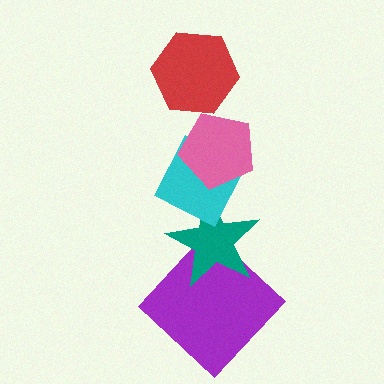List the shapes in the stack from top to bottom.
From top to bottom: the red hexagon, the pink pentagon, the cyan diamond, the teal star, the purple diamond.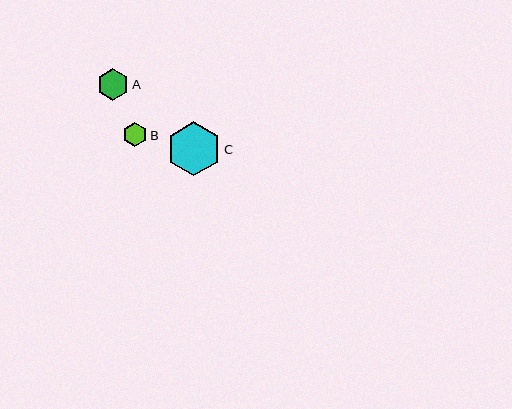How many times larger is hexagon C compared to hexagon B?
Hexagon C is approximately 2.2 times the size of hexagon B.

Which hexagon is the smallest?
Hexagon B is the smallest with a size of approximately 24 pixels.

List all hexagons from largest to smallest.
From largest to smallest: C, A, B.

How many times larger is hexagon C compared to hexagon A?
Hexagon C is approximately 1.7 times the size of hexagon A.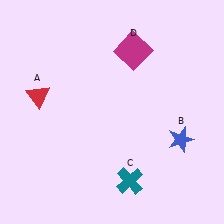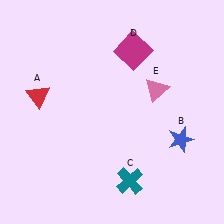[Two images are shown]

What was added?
A pink triangle (E) was added in Image 2.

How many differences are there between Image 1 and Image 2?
There is 1 difference between the two images.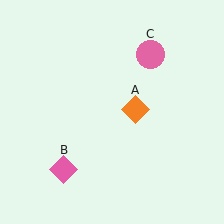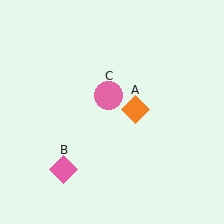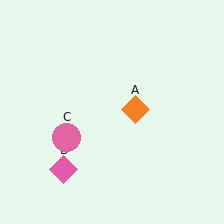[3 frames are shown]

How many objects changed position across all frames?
1 object changed position: pink circle (object C).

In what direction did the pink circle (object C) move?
The pink circle (object C) moved down and to the left.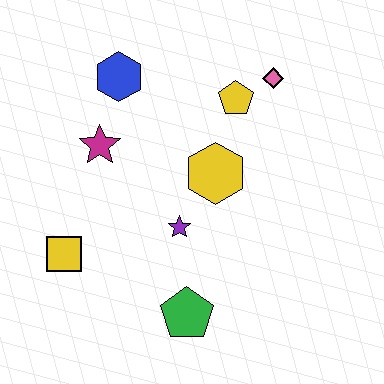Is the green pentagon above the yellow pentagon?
No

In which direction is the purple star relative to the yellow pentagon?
The purple star is below the yellow pentagon.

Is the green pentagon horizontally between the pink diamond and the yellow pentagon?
No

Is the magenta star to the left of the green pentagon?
Yes